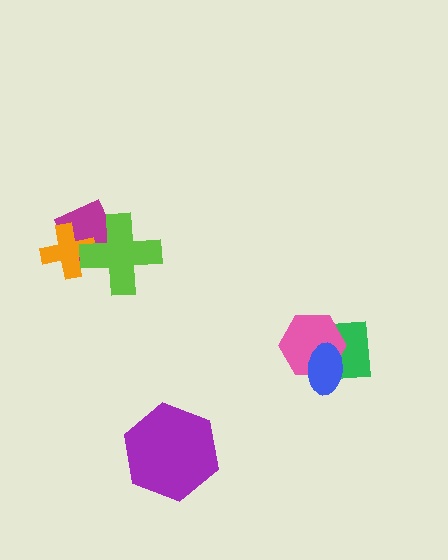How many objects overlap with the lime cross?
2 objects overlap with the lime cross.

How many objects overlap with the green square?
2 objects overlap with the green square.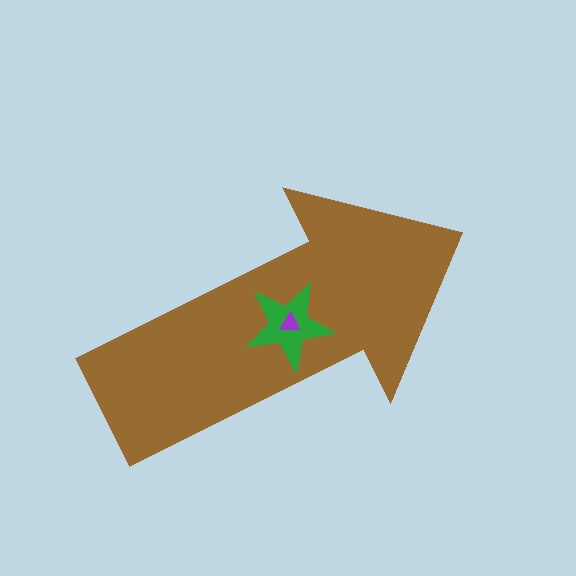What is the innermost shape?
The purple triangle.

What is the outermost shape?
The brown arrow.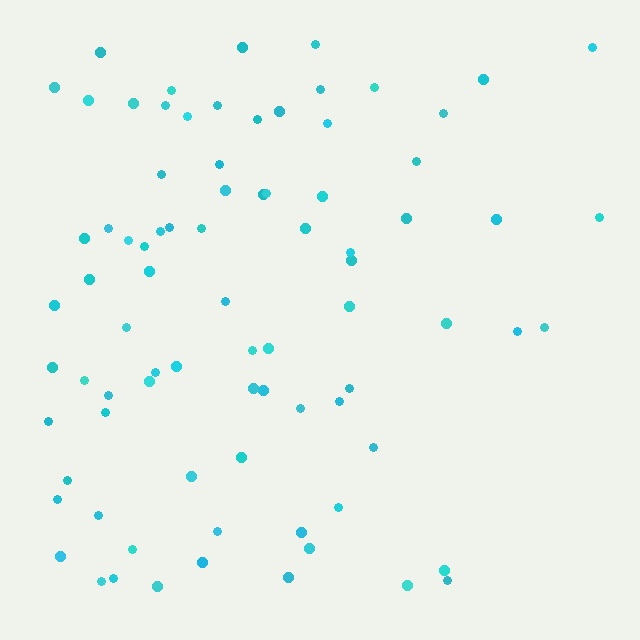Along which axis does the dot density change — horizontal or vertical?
Horizontal.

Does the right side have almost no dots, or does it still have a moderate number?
Still a moderate number, just noticeably fewer than the left.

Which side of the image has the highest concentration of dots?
The left.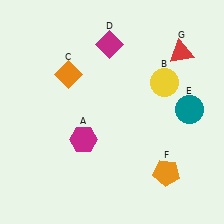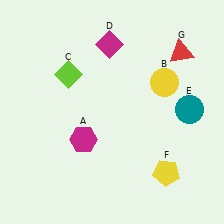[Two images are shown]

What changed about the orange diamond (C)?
In Image 1, C is orange. In Image 2, it changed to lime.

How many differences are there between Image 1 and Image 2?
There are 2 differences between the two images.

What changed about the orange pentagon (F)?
In Image 1, F is orange. In Image 2, it changed to yellow.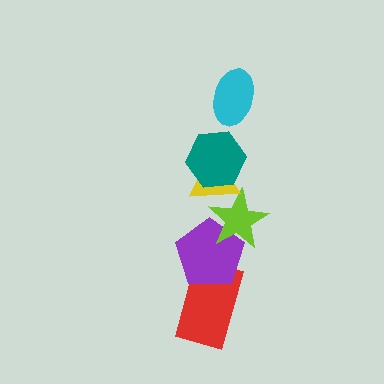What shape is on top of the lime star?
The yellow triangle is on top of the lime star.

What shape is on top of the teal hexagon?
The cyan ellipse is on top of the teal hexagon.